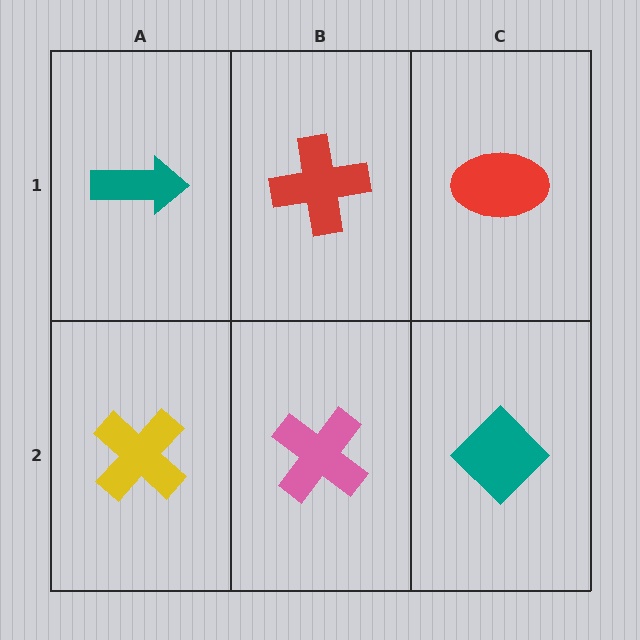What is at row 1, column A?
A teal arrow.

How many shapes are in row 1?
3 shapes.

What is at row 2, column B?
A pink cross.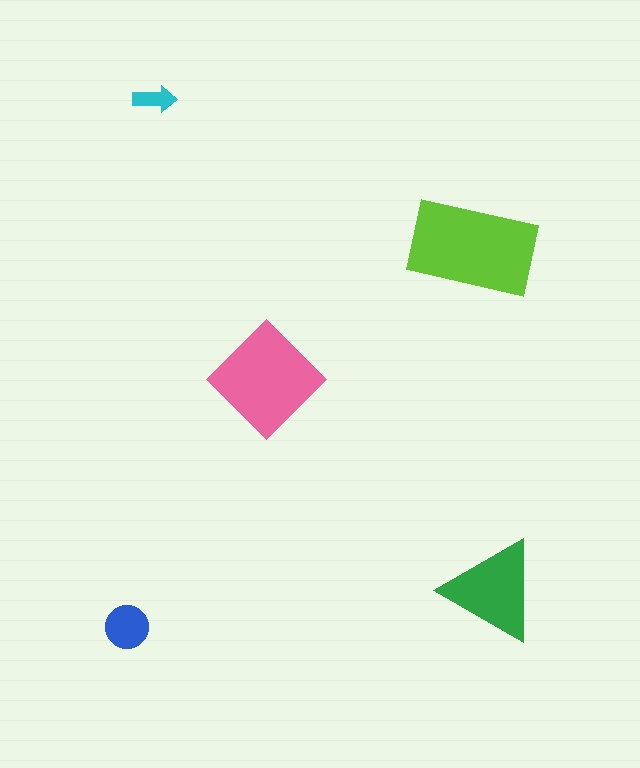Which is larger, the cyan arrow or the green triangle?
The green triangle.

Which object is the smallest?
The cyan arrow.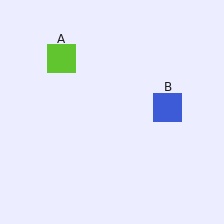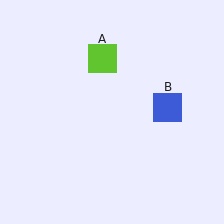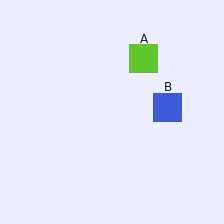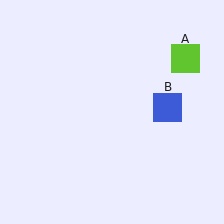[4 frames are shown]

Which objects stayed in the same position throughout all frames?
Blue square (object B) remained stationary.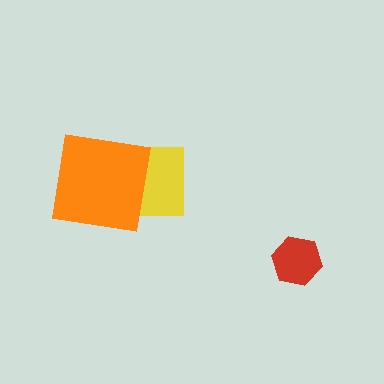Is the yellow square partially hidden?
Yes, it is partially covered by another shape.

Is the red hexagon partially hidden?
No, no other shape covers it.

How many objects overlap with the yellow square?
1 object overlaps with the yellow square.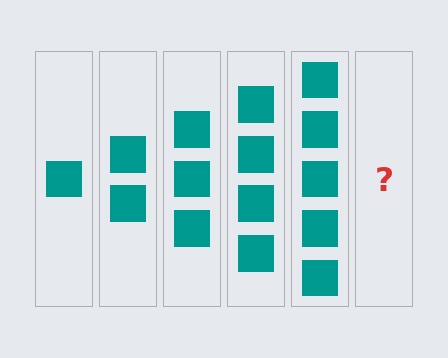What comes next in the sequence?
The next element should be 6 squares.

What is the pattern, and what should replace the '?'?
The pattern is that each step adds one more square. The '?' should be 6 squares.